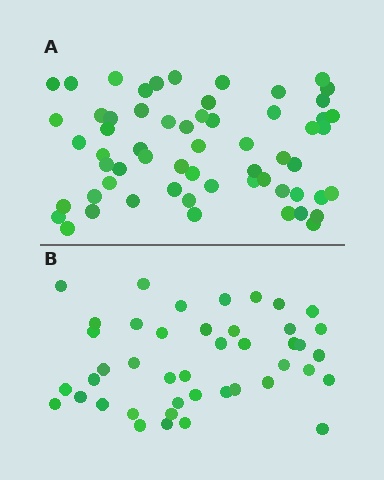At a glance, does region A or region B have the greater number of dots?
Region A (the top region) has more dots.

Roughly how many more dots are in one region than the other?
Region A has approximately 15 more dots than region B.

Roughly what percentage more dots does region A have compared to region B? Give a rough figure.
About 40% more.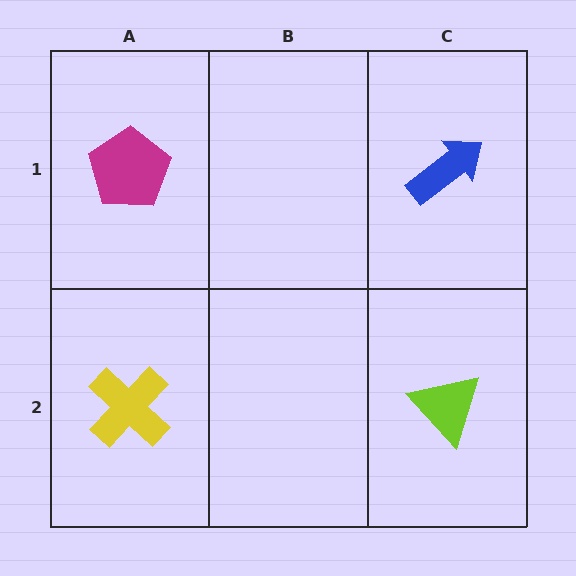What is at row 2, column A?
A yellow cross.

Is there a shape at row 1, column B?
No, that cell is empty.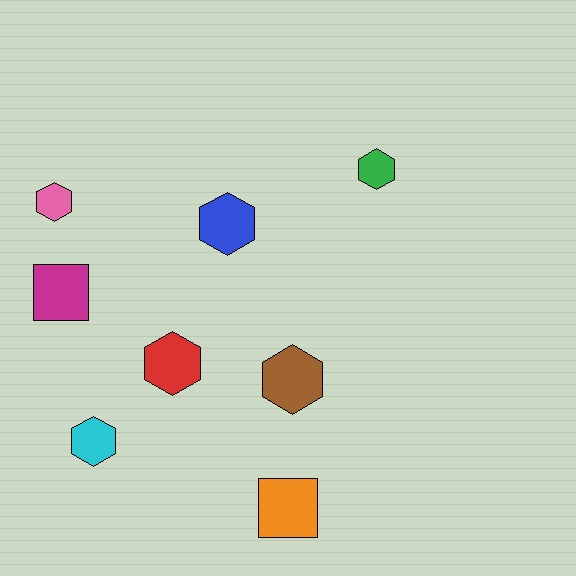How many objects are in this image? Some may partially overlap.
There are 8 objects.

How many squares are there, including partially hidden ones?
There are 2 squares.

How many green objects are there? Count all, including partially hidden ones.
There is 1 green object.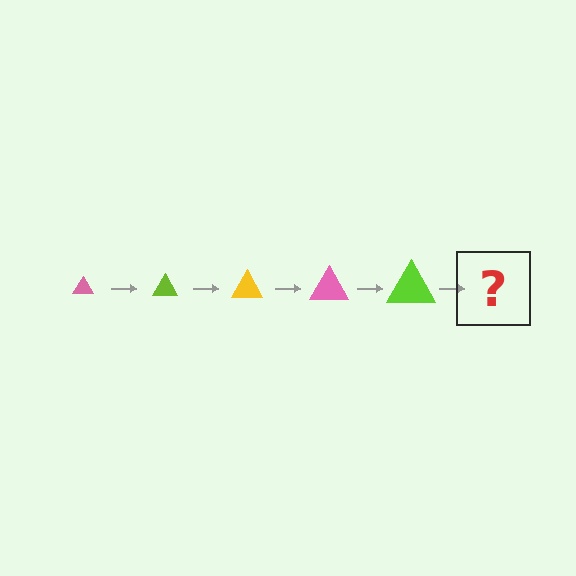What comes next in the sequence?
The next element should be a yellow triangle, larger than the previous one.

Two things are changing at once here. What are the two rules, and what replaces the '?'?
The two rules are that the triangle grows larger each step and the color cycles through pink, lime, and yellow. The '?' should be a yellow triangle, larger than the previous one.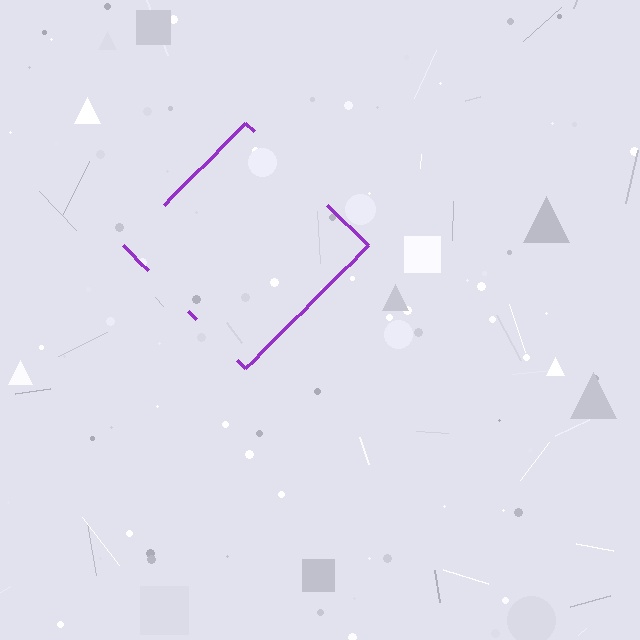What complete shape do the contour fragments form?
The contour fragments form a diamond.